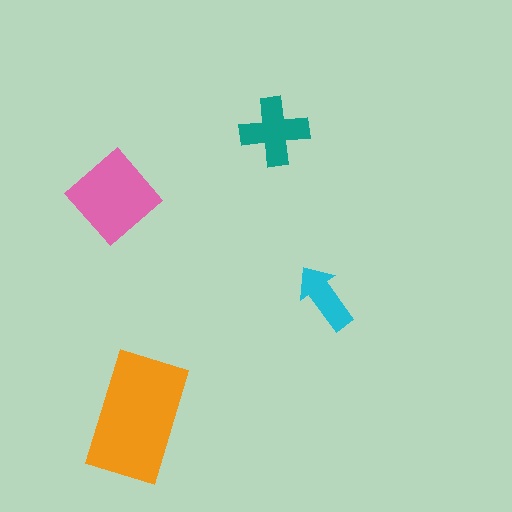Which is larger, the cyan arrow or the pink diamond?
The pink diamond.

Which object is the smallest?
The cyan arrow.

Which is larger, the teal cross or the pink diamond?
The pink diamond.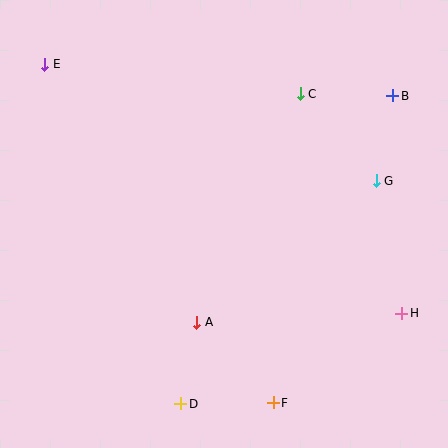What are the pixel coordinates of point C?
Point C is at (300, 94).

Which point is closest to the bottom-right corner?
Point H is closest to the bottom-right corner.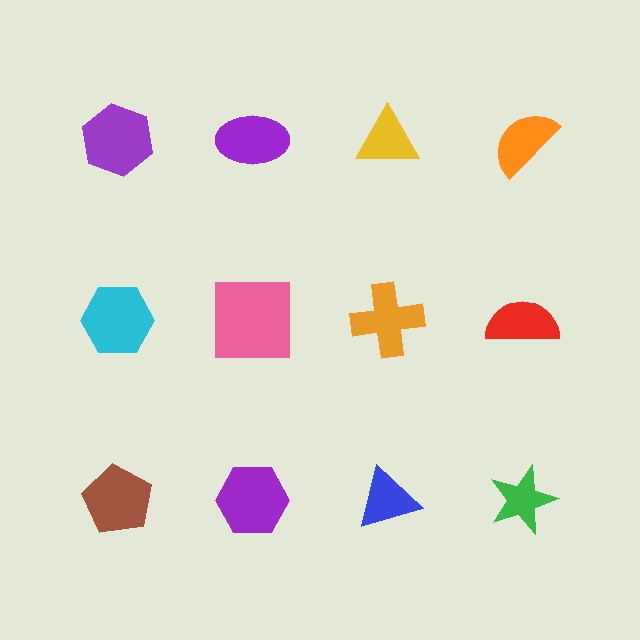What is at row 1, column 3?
A yellow triangle.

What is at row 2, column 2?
A pink square.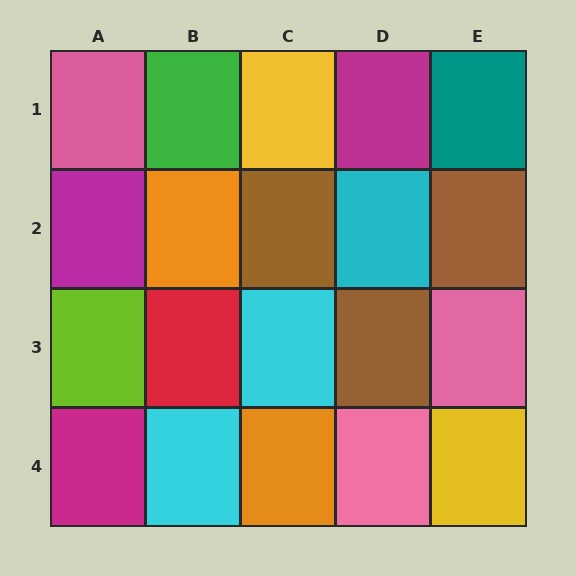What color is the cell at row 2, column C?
Brown.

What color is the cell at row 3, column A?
Lime.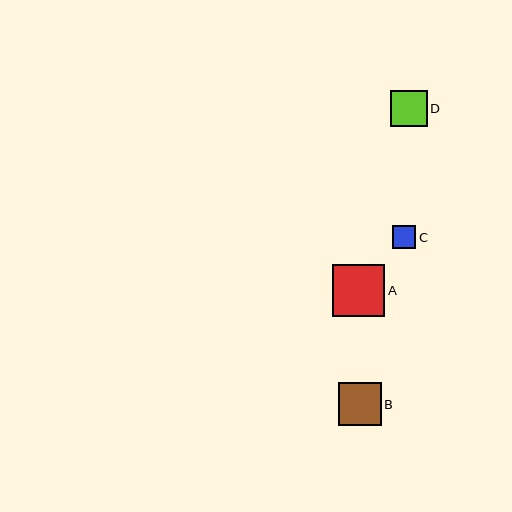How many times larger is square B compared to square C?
Square B is approximately 1.8 times the size of square C.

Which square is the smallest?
Square C is the smallest with a size of approximately 24 pixels.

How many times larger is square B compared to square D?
Square B is approximately 1.2 times the size of square D.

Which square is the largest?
Square A is the largest with a size of approximately 52 pixels.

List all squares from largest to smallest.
From largest to smallest: A, B, D, C.